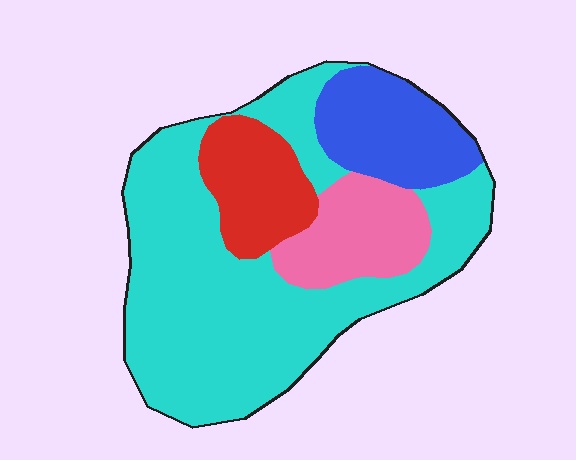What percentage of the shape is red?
Red takes up about one eighth (1/8) of the shape.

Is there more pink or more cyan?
Cyan.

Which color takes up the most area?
Cyan, at roughly 60%.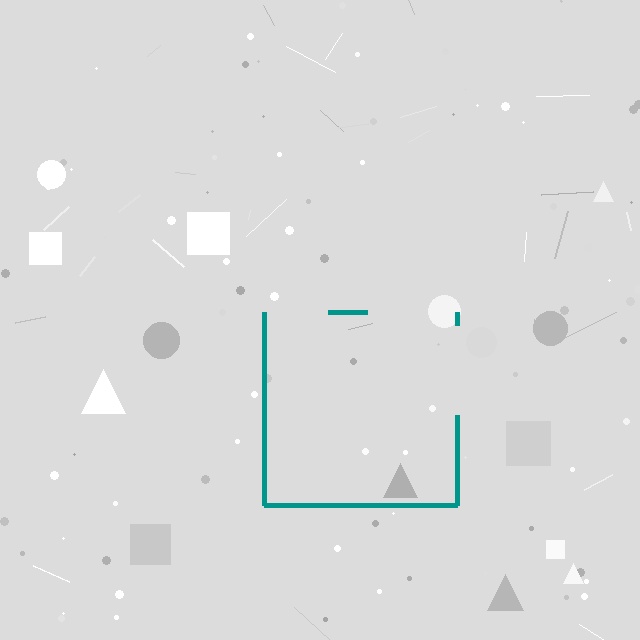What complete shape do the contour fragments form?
The contour fragments form a square.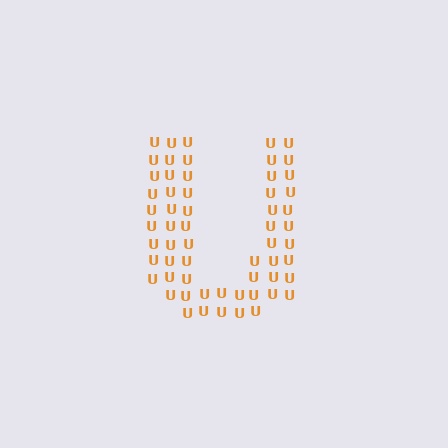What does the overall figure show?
The overall figure shows the letter U.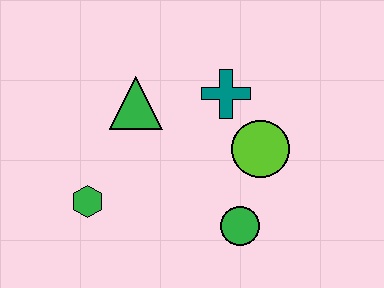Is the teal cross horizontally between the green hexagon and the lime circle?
Yes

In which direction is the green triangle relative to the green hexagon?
The green triangle is above the green hexagon.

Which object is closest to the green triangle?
The teal cross is closest to the green triangle.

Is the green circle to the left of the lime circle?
Yes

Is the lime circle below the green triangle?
Yes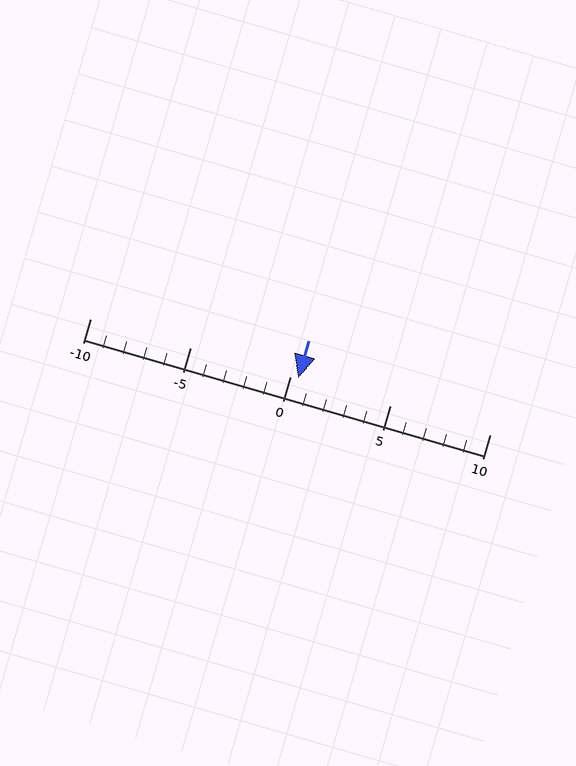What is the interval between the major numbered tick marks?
The major tick marks are spaced 5 units apart.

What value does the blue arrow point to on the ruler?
The blue arrow points to approximately 0.